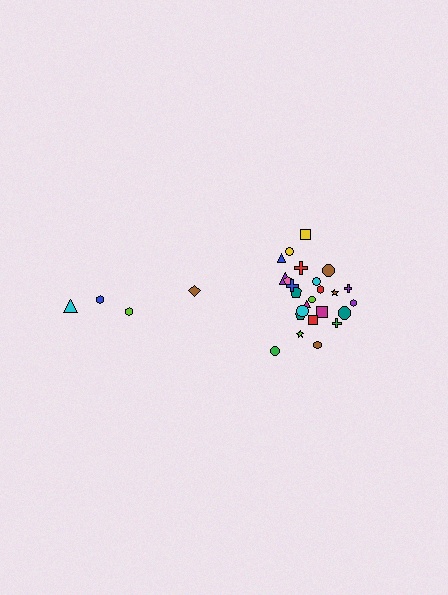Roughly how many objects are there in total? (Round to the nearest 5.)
Roughly 30 objects in total.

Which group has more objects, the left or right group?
The right group.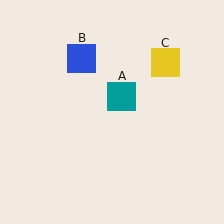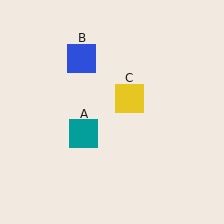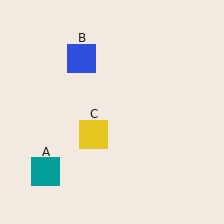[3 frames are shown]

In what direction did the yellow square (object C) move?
The yellow square (object C) moved down and to the left.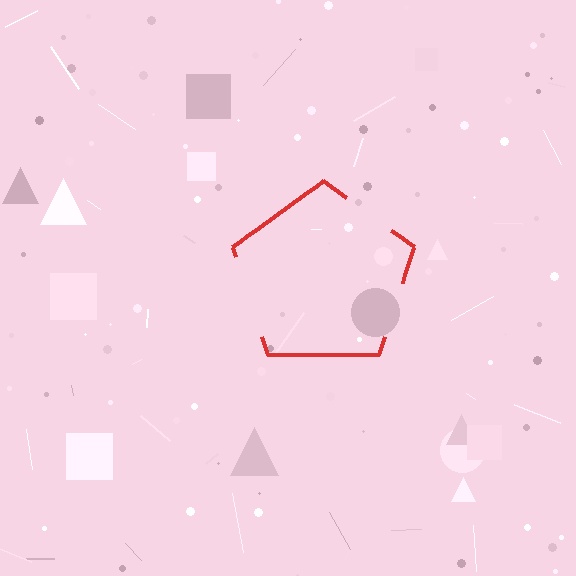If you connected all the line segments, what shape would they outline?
They would outline a pentagon.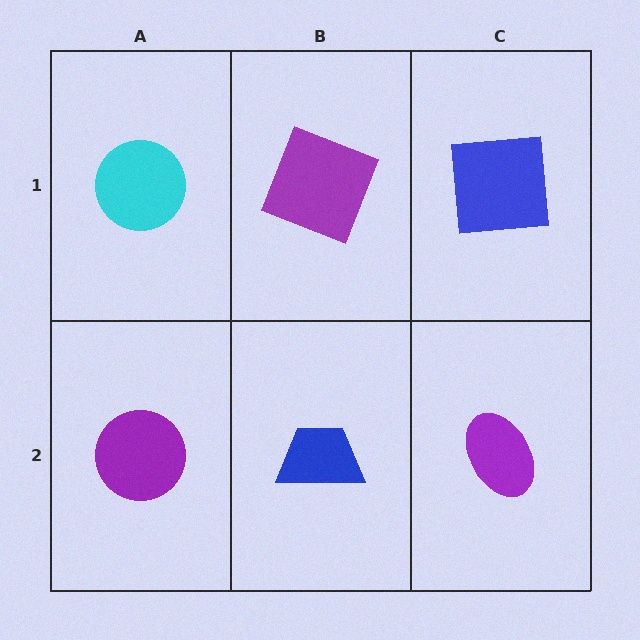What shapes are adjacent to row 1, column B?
A blue trapezoid (row 2, column B), a cyan circle (row 1, column A), a blue square (row 1, column C).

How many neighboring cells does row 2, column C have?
2.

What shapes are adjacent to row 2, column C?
A blue square (row 1, column C), a blue trapezoid (row 2, column B).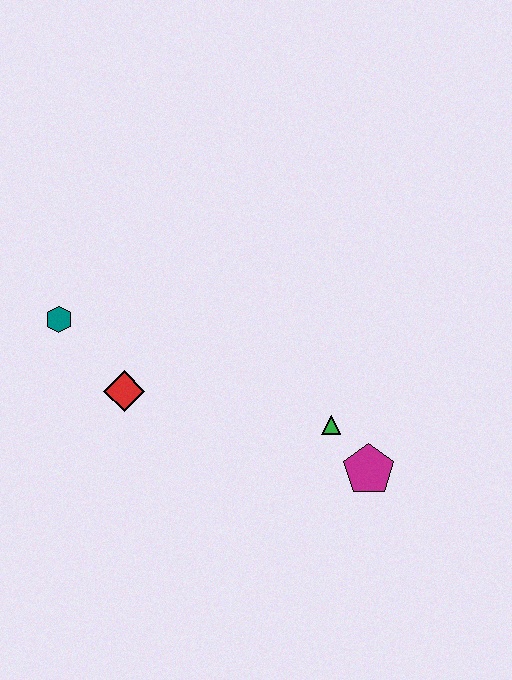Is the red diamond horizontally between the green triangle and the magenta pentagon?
No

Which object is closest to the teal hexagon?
The red diamond is closest to the teal hexagon.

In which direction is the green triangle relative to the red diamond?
The green triangle is to the right of the red diamond.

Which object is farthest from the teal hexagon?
The magenta pentagon is farthest from the teal hexagon.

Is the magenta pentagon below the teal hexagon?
Yes